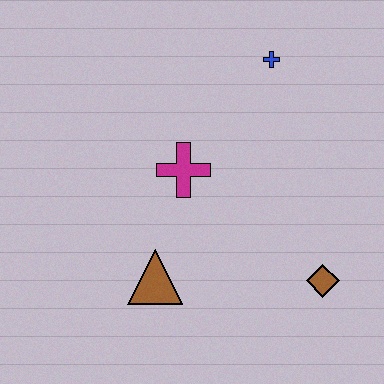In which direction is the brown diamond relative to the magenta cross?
The brown diamond is to the right of the magenta cross.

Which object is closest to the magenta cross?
The brown triangle is closest to the magenta cross.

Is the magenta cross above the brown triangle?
Yes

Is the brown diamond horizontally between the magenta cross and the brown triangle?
No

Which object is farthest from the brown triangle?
The blue cross is farthest from the brown triangle.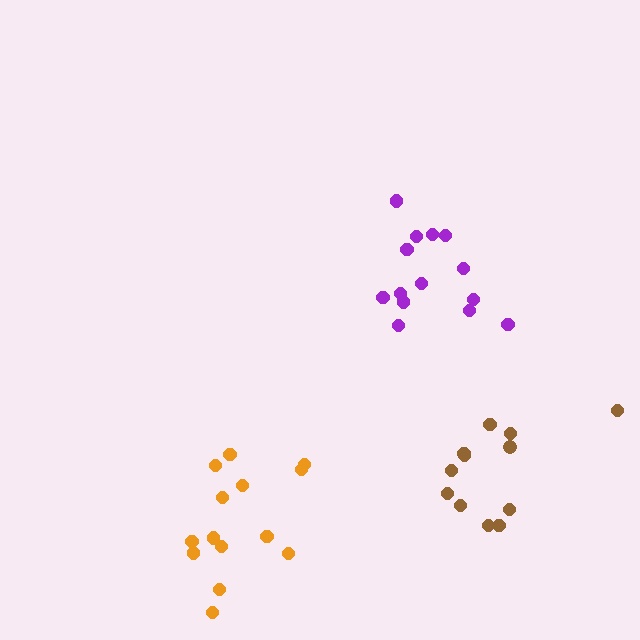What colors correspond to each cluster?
The clusters are colored: purple, orange, brown.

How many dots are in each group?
Group 1: 14 dots, Group 2: 14 dots, Group 3: 12 dots (40 total).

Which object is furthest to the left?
The orange cluster is leftmost.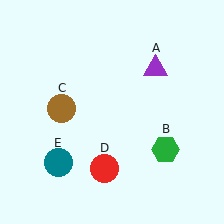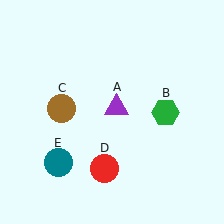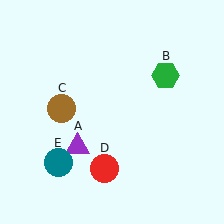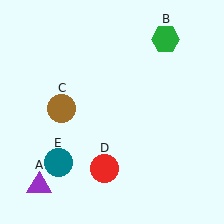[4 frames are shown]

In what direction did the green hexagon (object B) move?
The green hexagon (object B) moved up.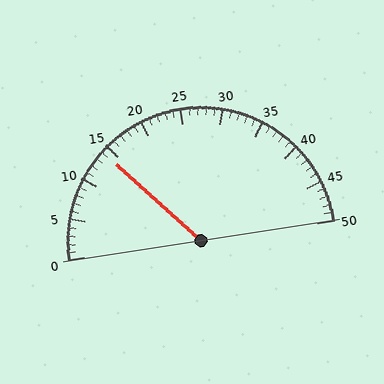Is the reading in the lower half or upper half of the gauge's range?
The reading is in the lower half of the range (0 to 50).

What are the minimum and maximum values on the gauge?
The gauge ranges from 0 to 50.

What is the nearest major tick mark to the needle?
The nearest major tick mark is 15.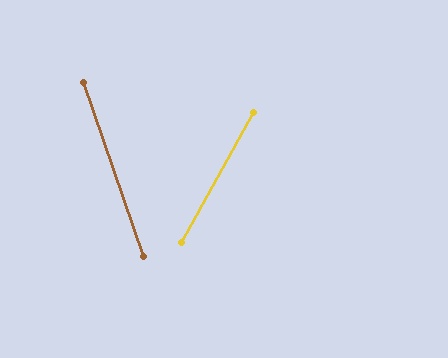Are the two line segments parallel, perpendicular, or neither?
Neither parallel nor perpendicular — they differ by about 48°.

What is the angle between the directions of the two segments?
Approximately 48 degrees.